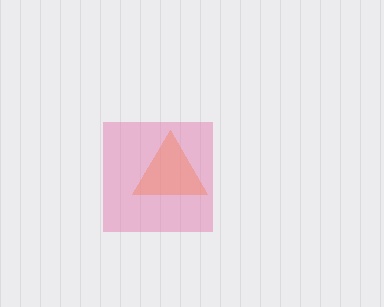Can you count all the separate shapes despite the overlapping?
Yes, there are 2 separate shapes.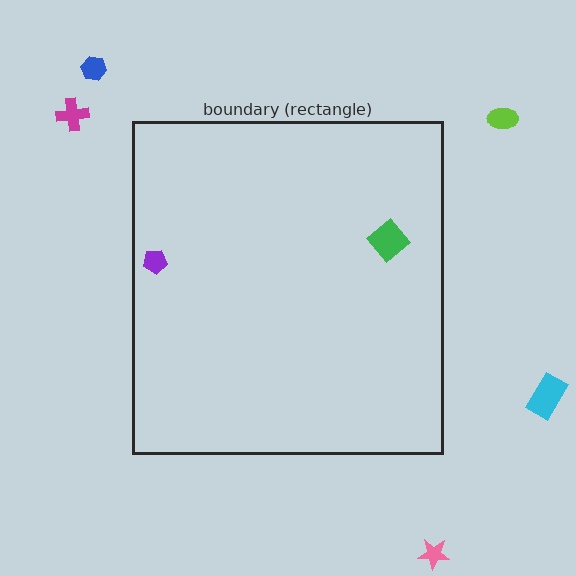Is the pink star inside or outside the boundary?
Outside.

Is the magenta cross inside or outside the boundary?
Outside.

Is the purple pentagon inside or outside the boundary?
Inside.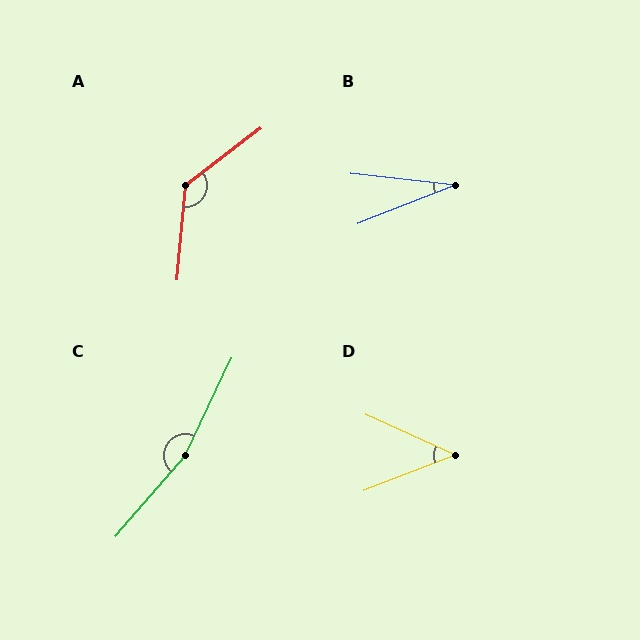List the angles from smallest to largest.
B (28°), D (46°), A (133°), C (165°).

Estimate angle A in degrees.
Approximately 133 degrees.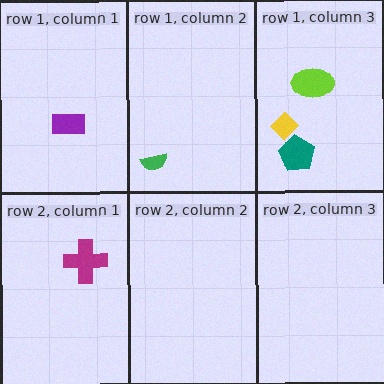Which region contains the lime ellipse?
The row 1, column 3 region.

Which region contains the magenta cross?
The row 2, column 1 region.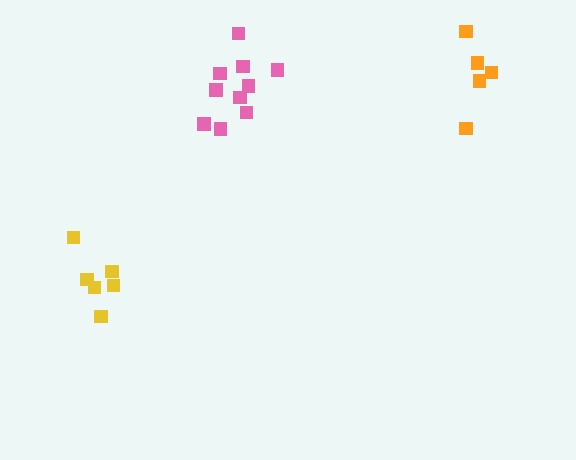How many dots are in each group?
Group 1: 5 dots, Group 2: 6 dots, Group 3: 10 dots (21 total).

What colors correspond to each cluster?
The clusters are colored: orange, yellow, pink.